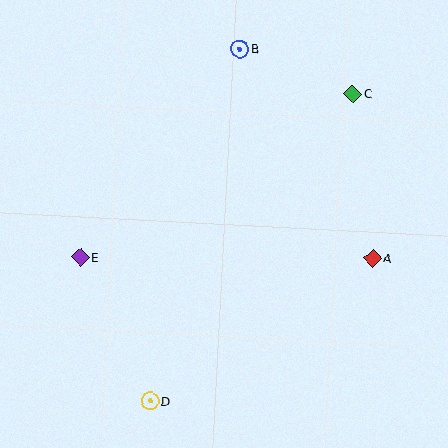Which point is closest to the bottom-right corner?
Point A is closest to the bottom-right corner.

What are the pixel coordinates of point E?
Point E is at (80, 257).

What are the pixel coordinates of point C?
Point C is at (353, 94).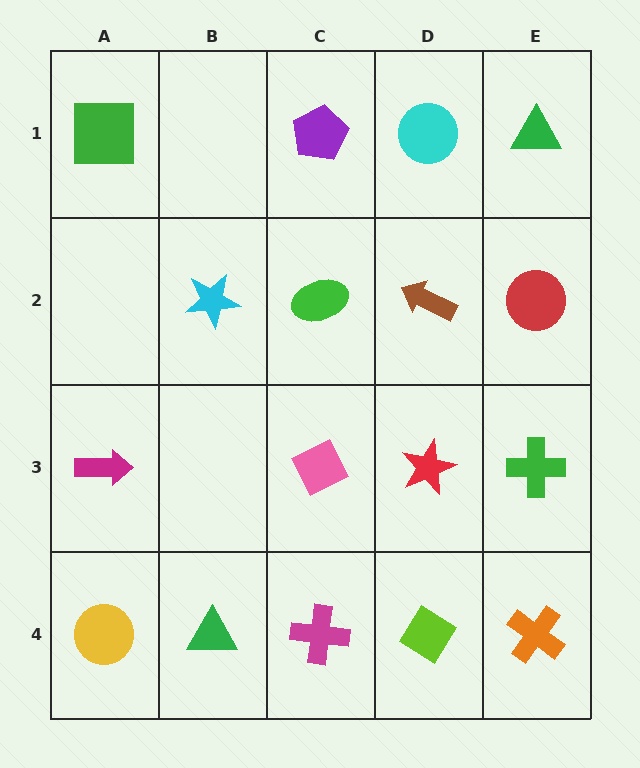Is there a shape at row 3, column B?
No, that cell is empty.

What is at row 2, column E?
A red circle.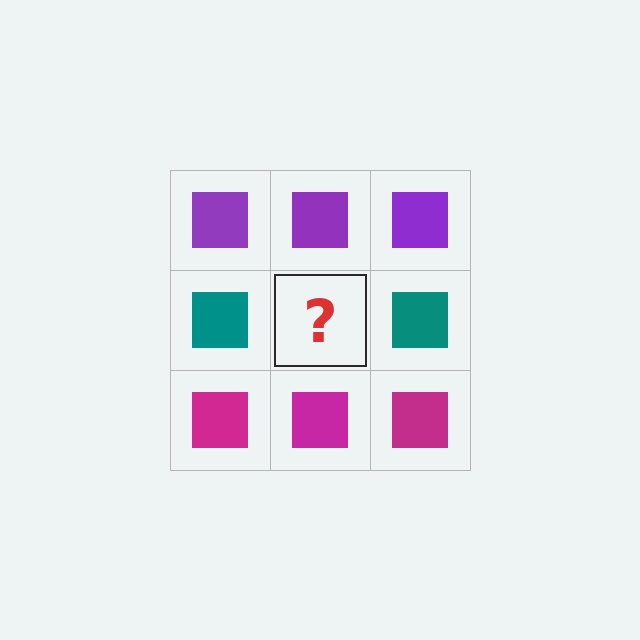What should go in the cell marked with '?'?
The missing cell should contain a teal square.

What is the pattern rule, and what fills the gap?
The rule is that each row has a consistent color. The gap should be filled with a teal square.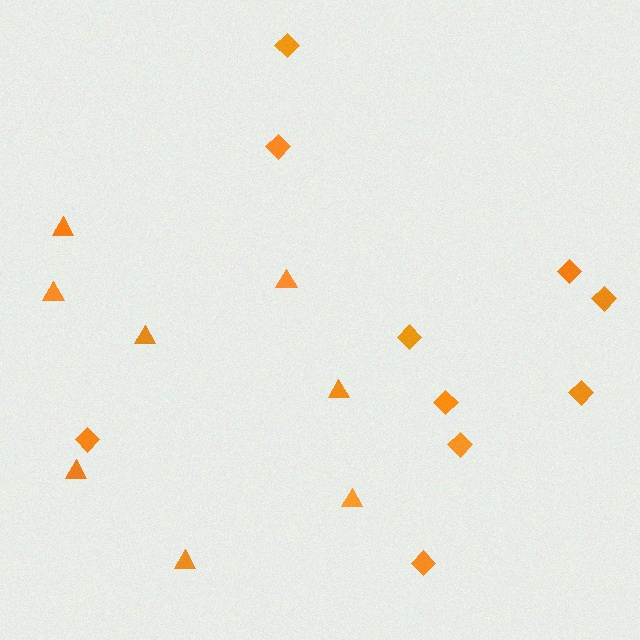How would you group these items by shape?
There are 2 groups: one group of diamonds (10) and one group of triangles (8).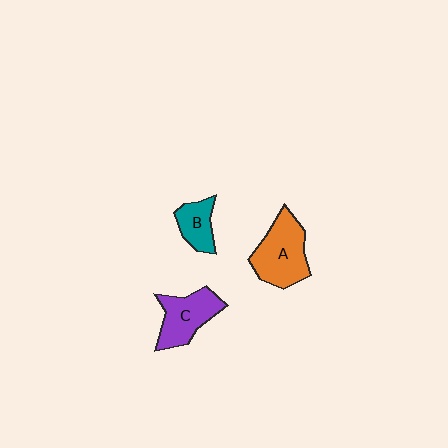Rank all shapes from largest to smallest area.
From largest to smallest: A (orange), C (purple), B (teal).